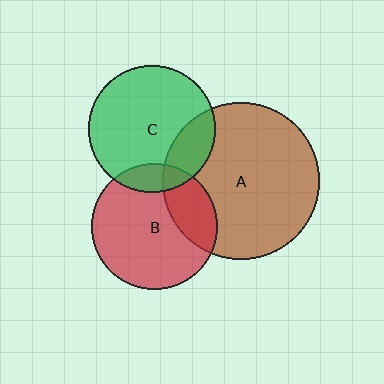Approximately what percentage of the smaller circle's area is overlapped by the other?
Approximately 25%.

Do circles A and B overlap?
Yes.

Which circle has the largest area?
Circle A (brown).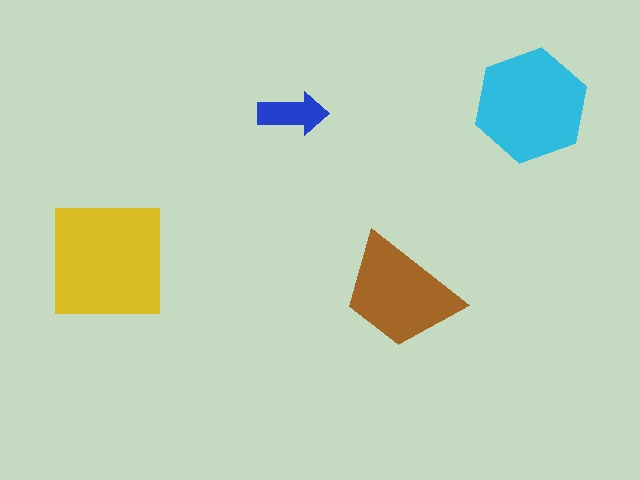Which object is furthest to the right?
The cyan hexagon is rightmost.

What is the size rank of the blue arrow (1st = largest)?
4th.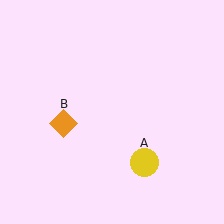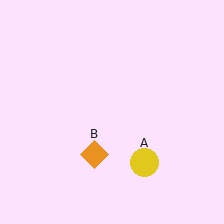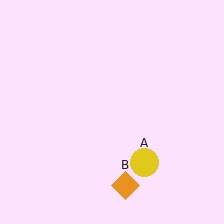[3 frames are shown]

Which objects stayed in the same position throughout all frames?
Yellow circle (object A) remained stationary.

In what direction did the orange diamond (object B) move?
The orange diamond (object B) moved down and to the right.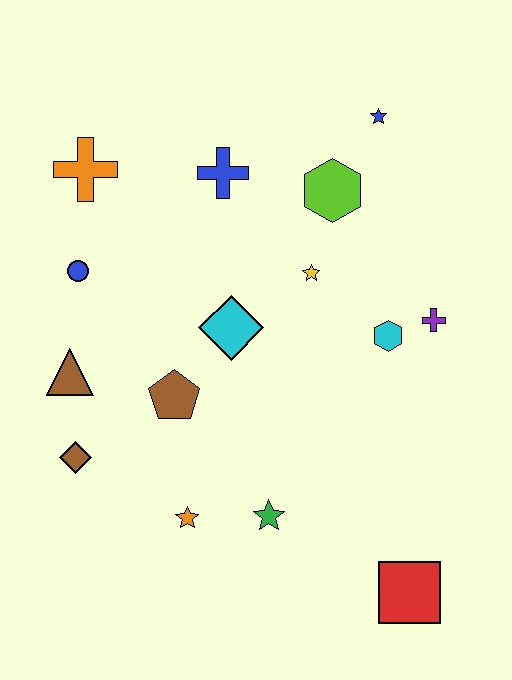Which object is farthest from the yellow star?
The red square is farthest from the yellow star.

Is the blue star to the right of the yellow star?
Yes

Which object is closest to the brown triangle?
The brown diamond is closest to the brown triangle.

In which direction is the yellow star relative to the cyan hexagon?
The yellow star is to the left of the cyan hexagon.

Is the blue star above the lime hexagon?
Yes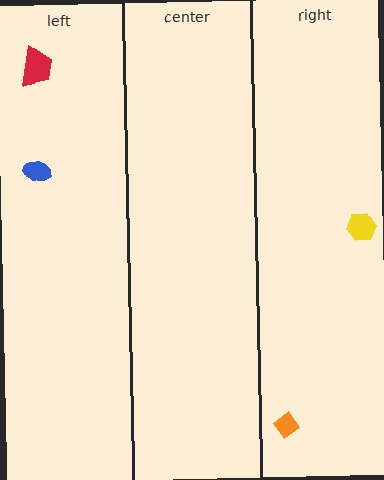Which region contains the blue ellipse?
The left region.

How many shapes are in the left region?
2.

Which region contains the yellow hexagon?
The right region.